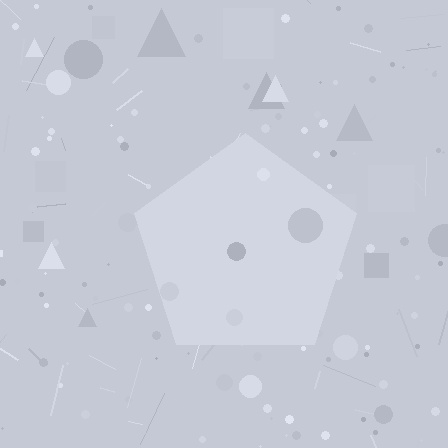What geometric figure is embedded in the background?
A pentagon is embedded in the background.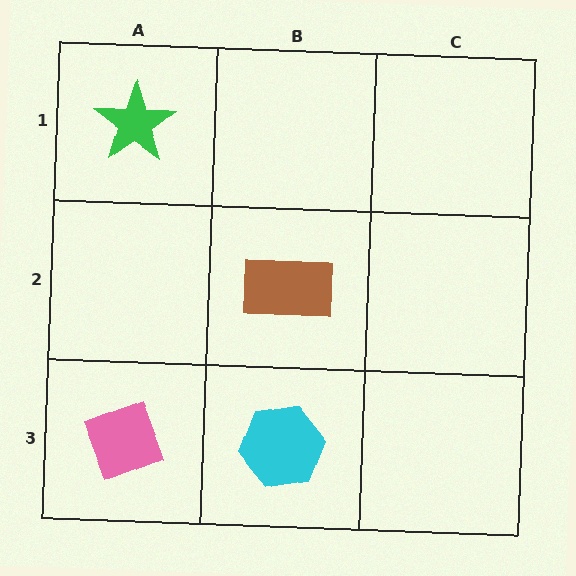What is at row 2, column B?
A brown rectangle.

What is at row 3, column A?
A pink diamond.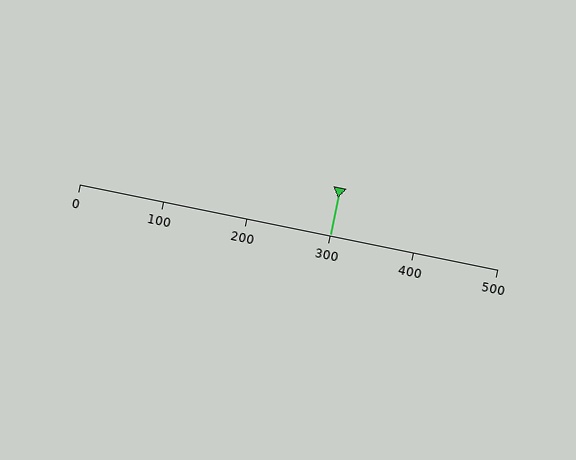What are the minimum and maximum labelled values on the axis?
The axis runs from 0 to 500.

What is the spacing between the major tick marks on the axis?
The major ticks are spaced 100 apart.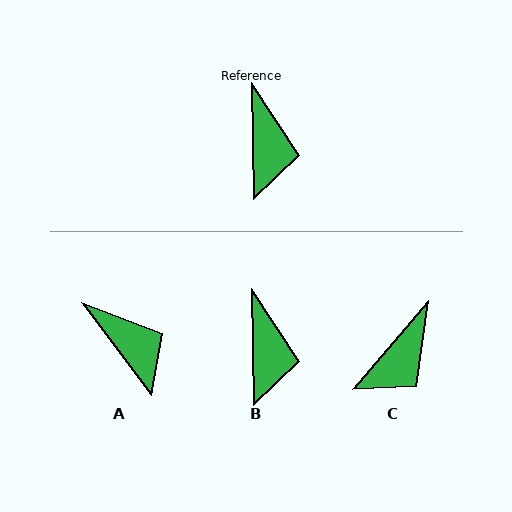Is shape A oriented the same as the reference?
No, it is off by about 36 degrees.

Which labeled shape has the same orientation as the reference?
B.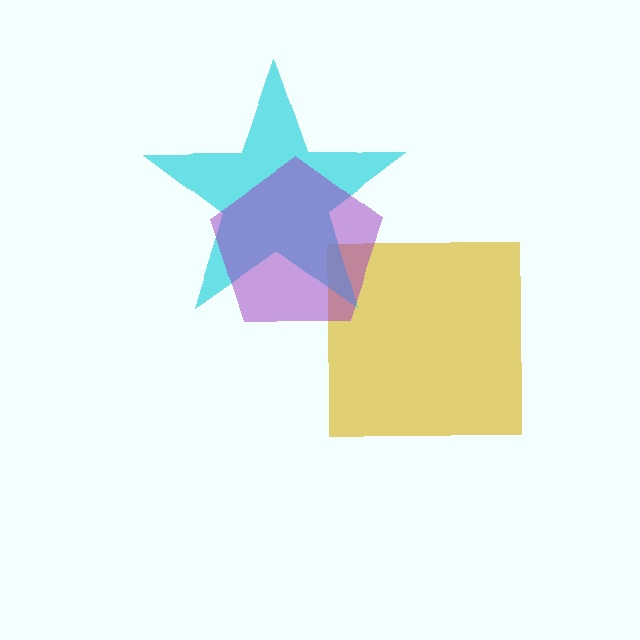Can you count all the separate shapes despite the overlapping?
Yes, there are 3 separate shapes.